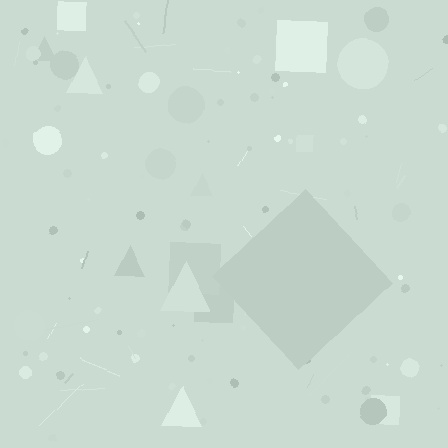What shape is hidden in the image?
A diamond is hidden in the image.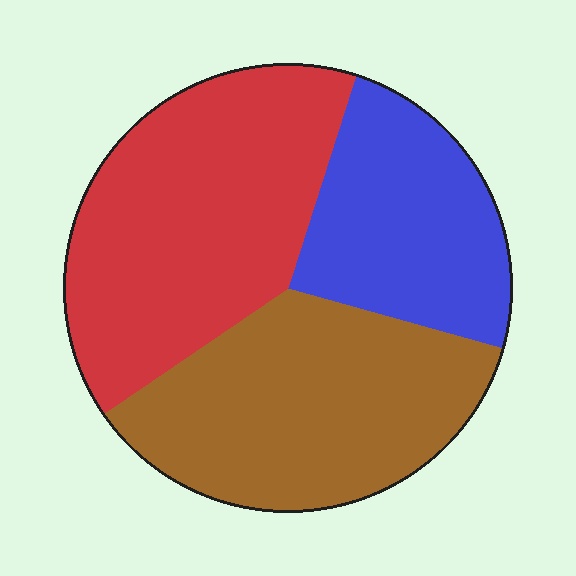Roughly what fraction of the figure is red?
Red takes up about two fifths (2/5) of the figure.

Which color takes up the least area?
Blue, at roughly 25%.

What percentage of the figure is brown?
Brown covers around 35% of the figure.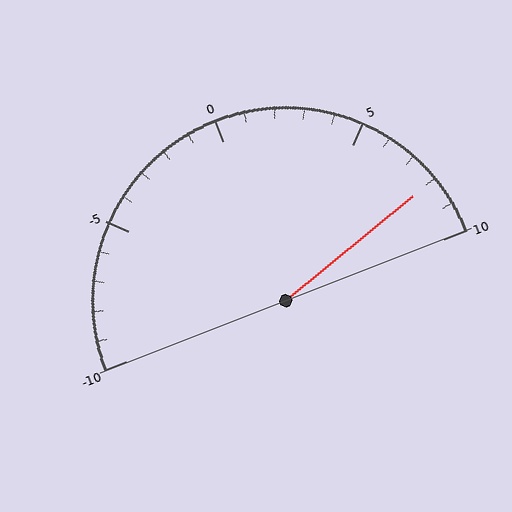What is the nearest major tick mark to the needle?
The nearest major tick mark is 10.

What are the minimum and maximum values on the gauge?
The gauge ranges from -10 to 10.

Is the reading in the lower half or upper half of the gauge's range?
The reading is in the upper half of the range (-10 to 10).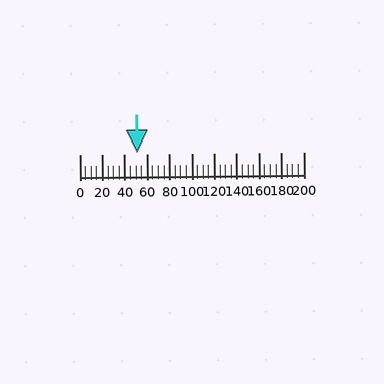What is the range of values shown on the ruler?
The ruler shows values from 0 to 200.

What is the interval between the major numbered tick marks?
The major tick marks are spaced 20 units apart.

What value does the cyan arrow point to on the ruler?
The cyan arrow points to approximately 51.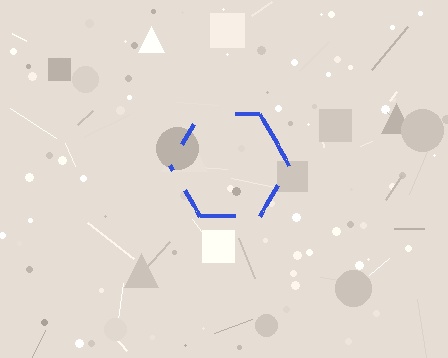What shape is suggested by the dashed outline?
The dashed outline suggests a hexagon.